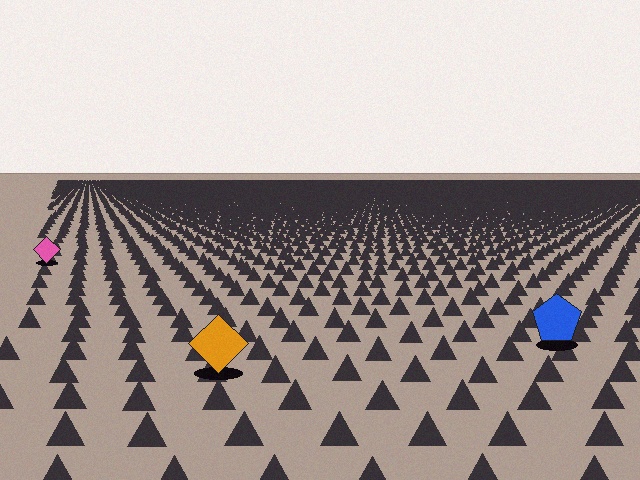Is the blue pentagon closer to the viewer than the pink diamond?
Yes. The blue pentagon is closer — you can tell from the texture gradient: the ground texture is coarser near it.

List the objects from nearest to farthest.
From nearest to farthest: the orange diamond, the blue pentagon, the pink diamond.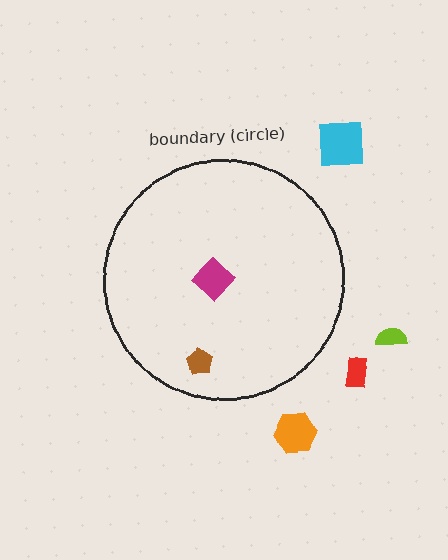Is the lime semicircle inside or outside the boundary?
Outside.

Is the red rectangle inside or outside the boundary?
Outside.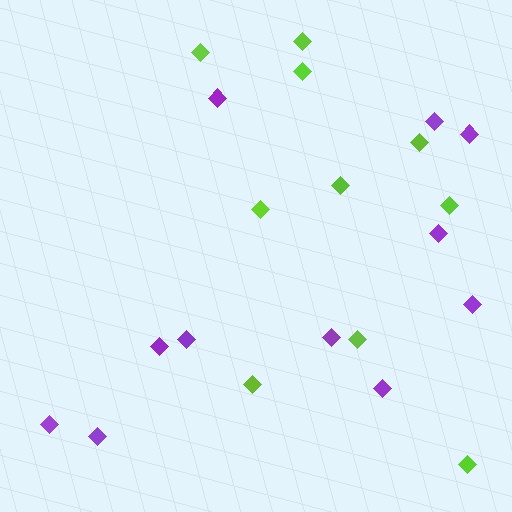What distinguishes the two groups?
There are 2 groups: one group of lime diamonds (10) and one group of purple diamonds (11).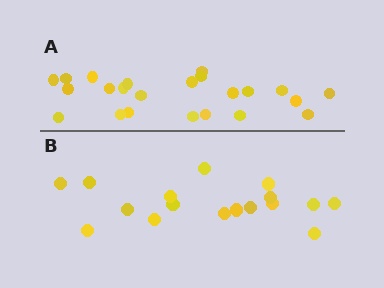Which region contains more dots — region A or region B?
Region A (the top region) has more dots.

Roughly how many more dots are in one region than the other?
Region A has about 6 more dots than region B.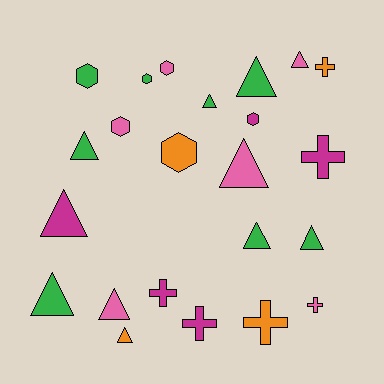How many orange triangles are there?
There is 1 orange triangle.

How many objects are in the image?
There are 23 objects.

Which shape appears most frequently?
Triangle, with 11 objects.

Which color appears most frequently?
Green, with 8 objects.